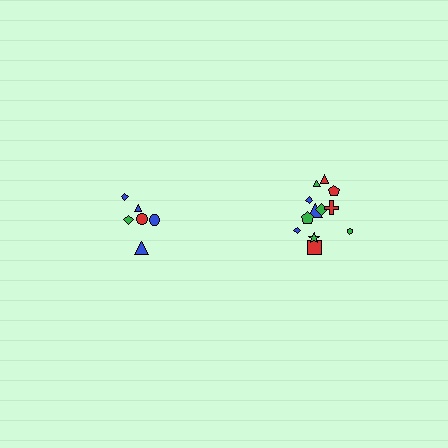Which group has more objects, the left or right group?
The right group.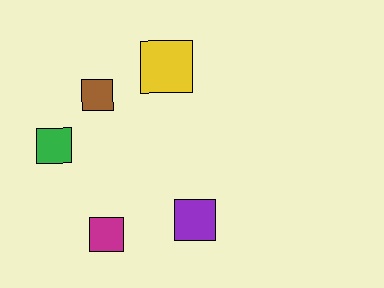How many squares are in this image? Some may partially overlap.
There are 5 squares.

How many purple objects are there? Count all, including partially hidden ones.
There is 1 purple object.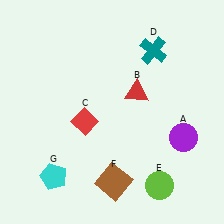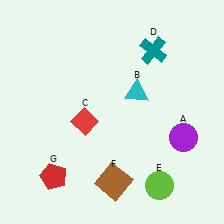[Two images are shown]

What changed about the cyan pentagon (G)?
In Image 1, G is cyan. In Image 2, it changed to red.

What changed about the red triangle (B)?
In Image 1, B is red. In Image 2, it changed to cyan.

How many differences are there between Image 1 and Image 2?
There are 2 differences between the two images.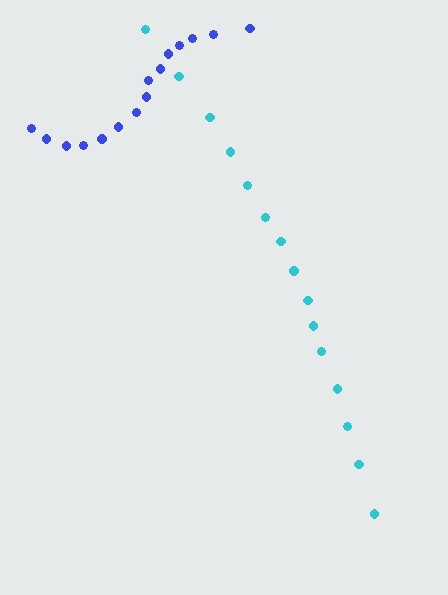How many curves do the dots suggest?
There are 2 distinct paths.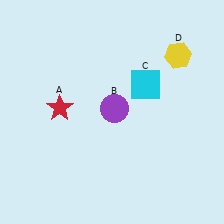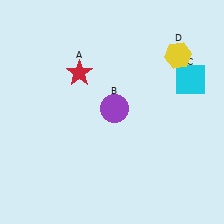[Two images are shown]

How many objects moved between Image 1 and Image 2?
2 objects moved between the two images.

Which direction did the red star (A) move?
The red star (A) moved up.